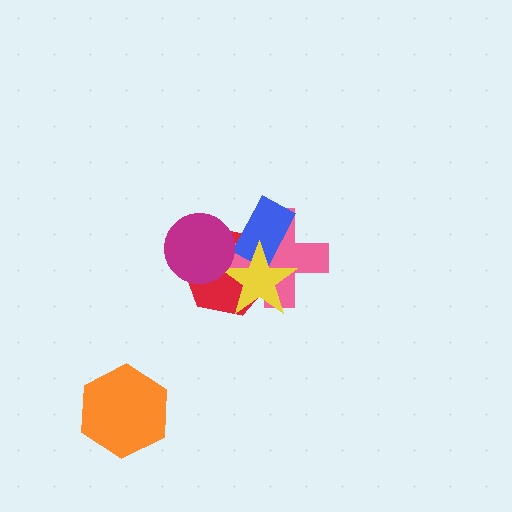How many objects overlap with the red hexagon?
4 objects overlap with the red hexagon.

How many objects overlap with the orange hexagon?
0 objects overlap with the orange hexagon.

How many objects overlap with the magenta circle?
1 object overlaps with the magenta circle.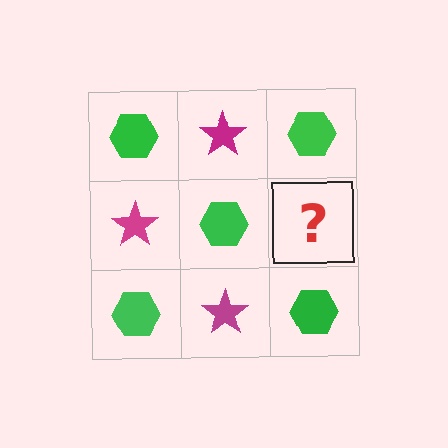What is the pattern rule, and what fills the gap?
The rule is that it alternates green hexagon and magenta star in a checkerboard pattern. The gap should be filled with a magenta star.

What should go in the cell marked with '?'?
The missing cell should contain a magenta star.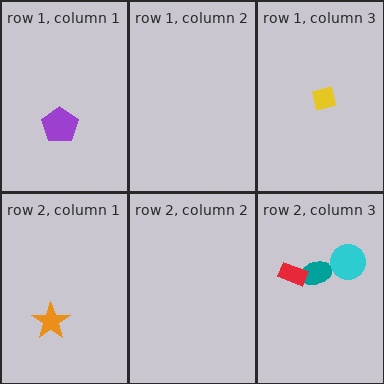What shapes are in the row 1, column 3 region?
The yellow square.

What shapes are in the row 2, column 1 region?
The orange star.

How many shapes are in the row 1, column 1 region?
1.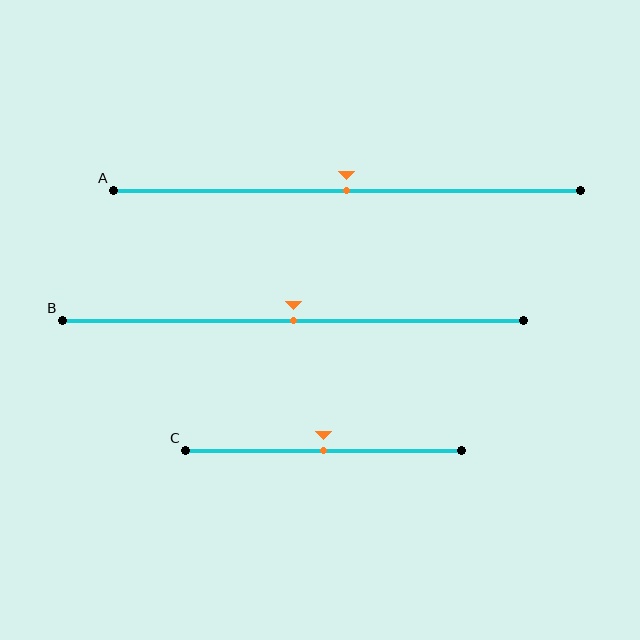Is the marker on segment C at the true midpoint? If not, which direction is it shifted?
Yes, the marker on segment C is at the true midpoint.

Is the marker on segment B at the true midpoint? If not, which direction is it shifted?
Yes, the marker on segment B is at the true midpoint.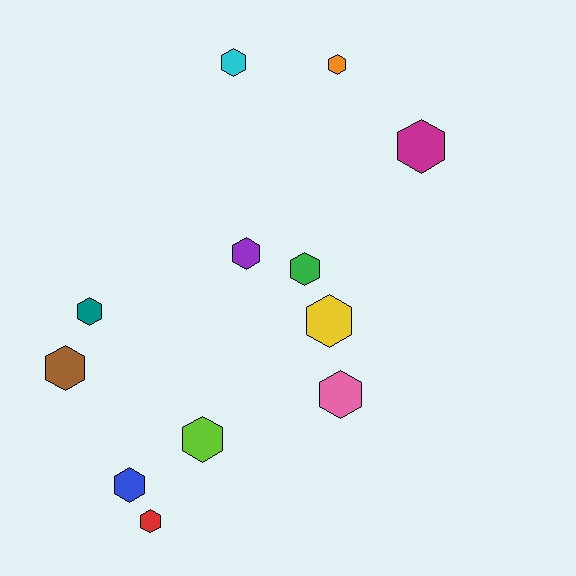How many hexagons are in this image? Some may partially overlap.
There are 12 hexagons.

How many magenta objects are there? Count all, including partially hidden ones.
There is 1 magenta object.